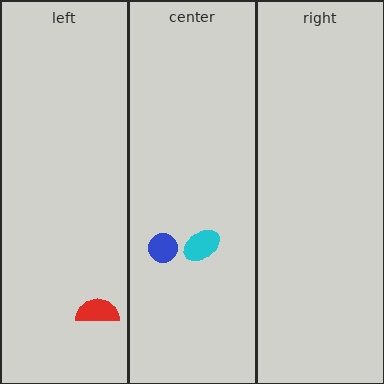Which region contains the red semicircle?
The left region.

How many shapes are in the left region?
1.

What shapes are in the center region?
The cyan ellipse, the blue circle.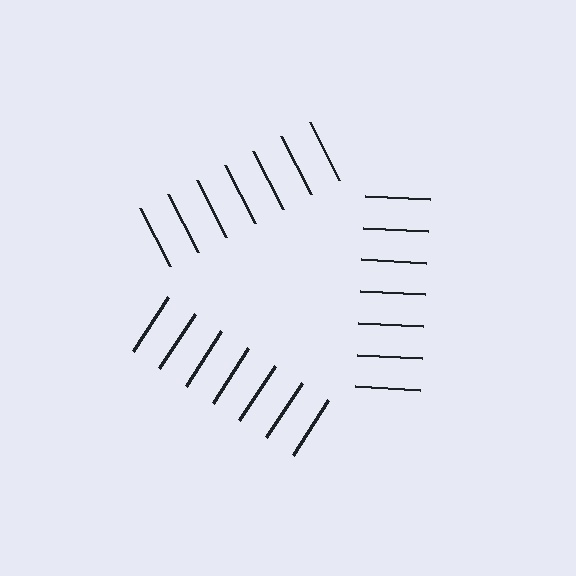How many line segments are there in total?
21 — 7 along each of the 3 edges.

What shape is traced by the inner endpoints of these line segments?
An illusory triangle — the line segments terminate on its edges but no continuous stroke is drawn.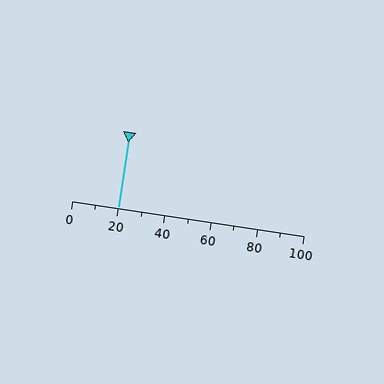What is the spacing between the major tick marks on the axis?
The major ticks are spaced 20 apart.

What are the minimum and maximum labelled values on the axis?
The axis runs from 0 to 100.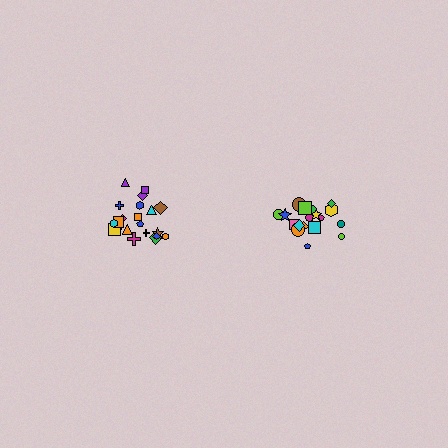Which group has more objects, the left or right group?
The left group.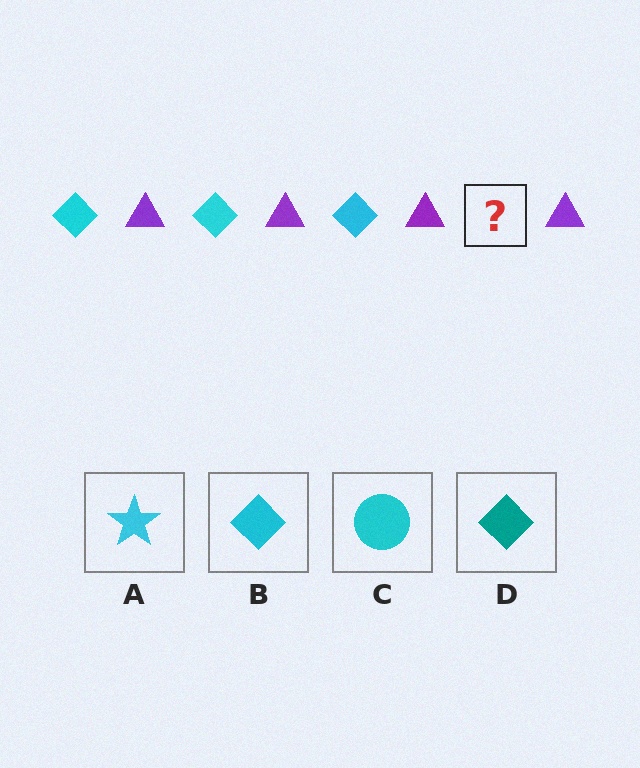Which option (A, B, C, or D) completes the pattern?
B.